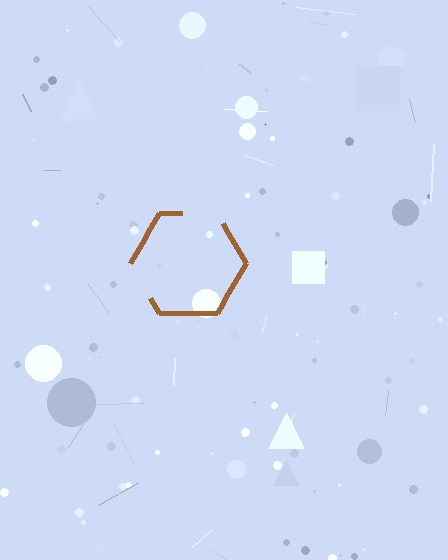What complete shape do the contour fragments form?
The contour fragments form a hexagon.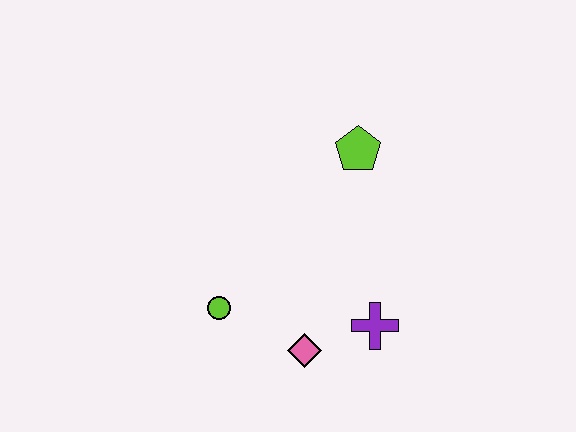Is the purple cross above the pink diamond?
Yes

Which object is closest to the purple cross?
The pink diamond is closest to the purple cross.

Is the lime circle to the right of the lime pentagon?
No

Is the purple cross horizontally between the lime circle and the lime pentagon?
No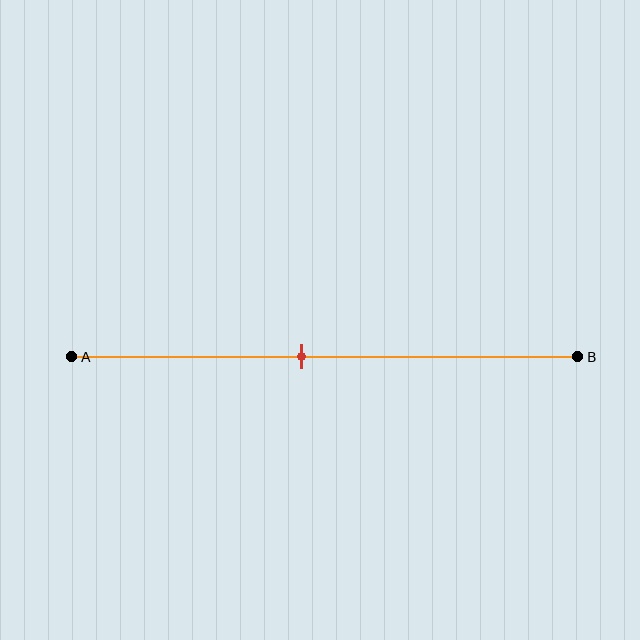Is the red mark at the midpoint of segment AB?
No, the mark is at about 45% from A, not at the 50% midpoint.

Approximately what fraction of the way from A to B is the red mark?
The red mark is approximately 45% of the way from A to B.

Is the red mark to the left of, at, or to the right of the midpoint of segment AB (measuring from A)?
The red mark is to the left of the midpoint of segment AB.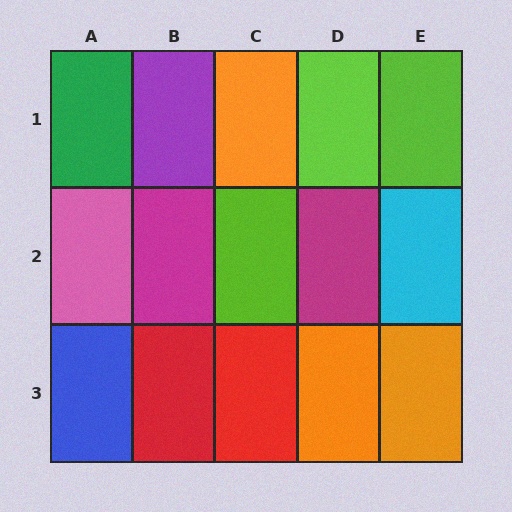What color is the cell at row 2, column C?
Lime.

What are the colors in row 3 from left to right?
Blue, red, red, orange, orange.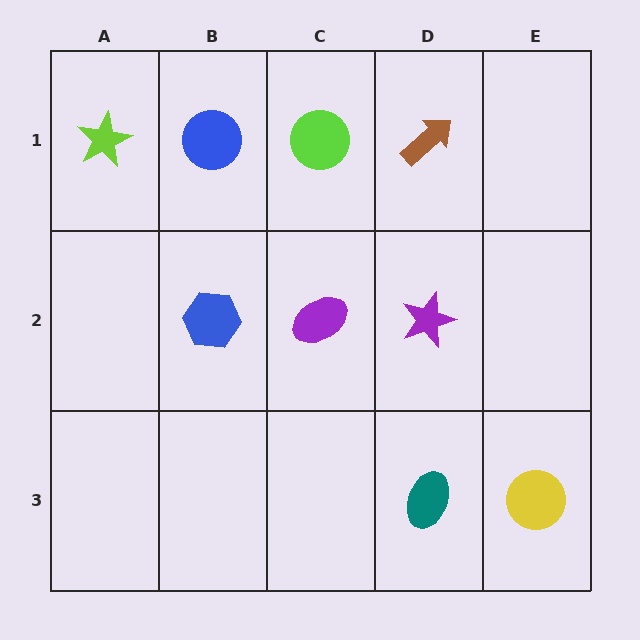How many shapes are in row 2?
3 shapes.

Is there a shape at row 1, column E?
No, that cell is empty.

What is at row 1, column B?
A blue circle.